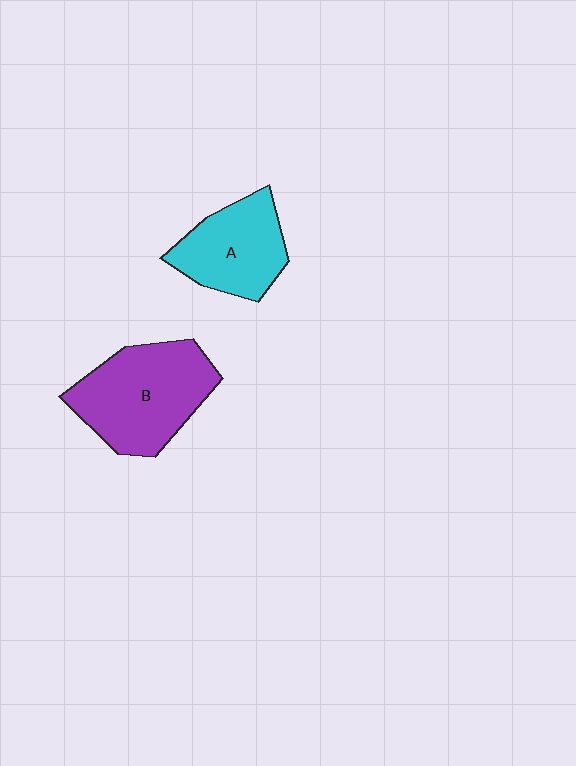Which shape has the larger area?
Shape B (purple).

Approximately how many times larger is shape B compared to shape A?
Approximately 1.4 times.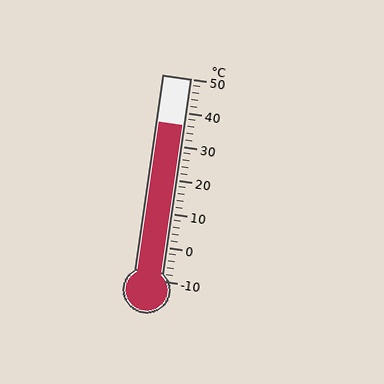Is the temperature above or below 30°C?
The temperature is above 30°C.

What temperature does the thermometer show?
The thermometer shows approximately 36°C.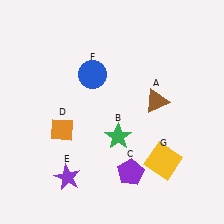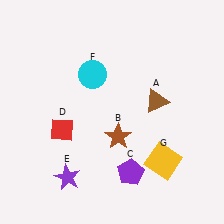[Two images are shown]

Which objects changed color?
B changed from green to brown. D changed from orange to red. F changed from blue to cyan.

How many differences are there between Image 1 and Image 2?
There are 3 differences between the two images.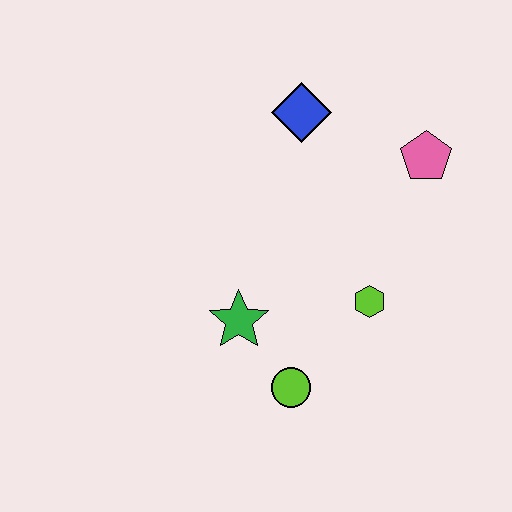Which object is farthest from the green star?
The pink pentagon is farthest from the green star.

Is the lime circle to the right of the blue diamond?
No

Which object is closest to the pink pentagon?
The blue diamond is closest to the pink pentagon.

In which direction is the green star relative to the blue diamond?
The green star is below the blue diamond.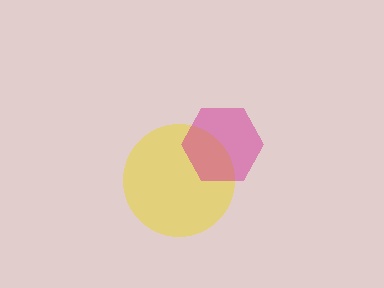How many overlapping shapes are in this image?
There are 2 overlapping shapes in the image.